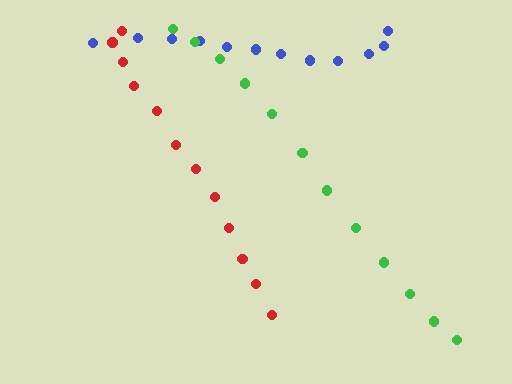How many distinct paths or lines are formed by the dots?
There are 3 distinct paths.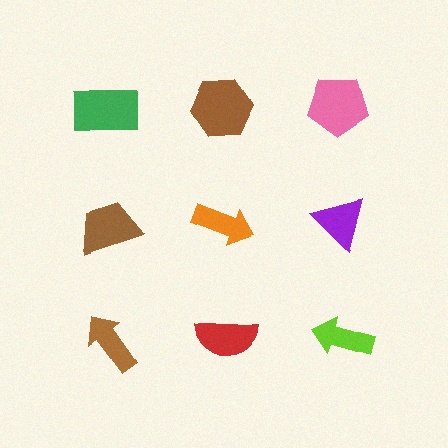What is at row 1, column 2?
A brown hexagon.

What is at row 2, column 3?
A purple triangle.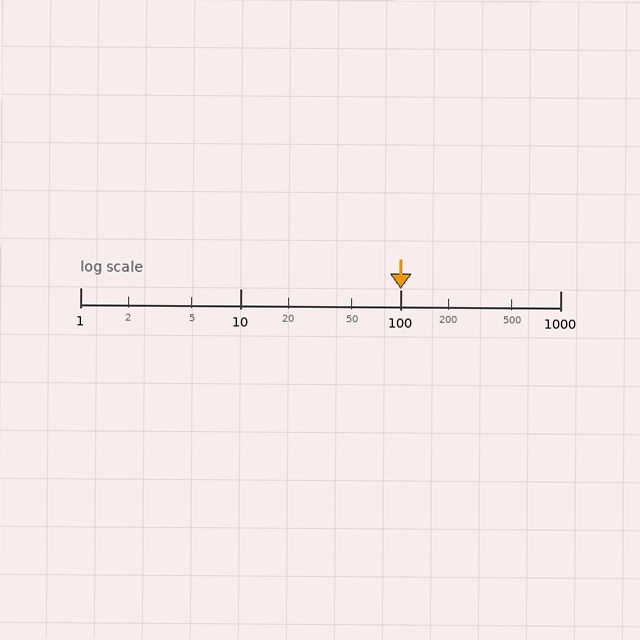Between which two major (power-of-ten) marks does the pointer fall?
The pointer is between 100 and 1000.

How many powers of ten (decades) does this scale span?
The scale spans 3 decades, from 1 to 1000.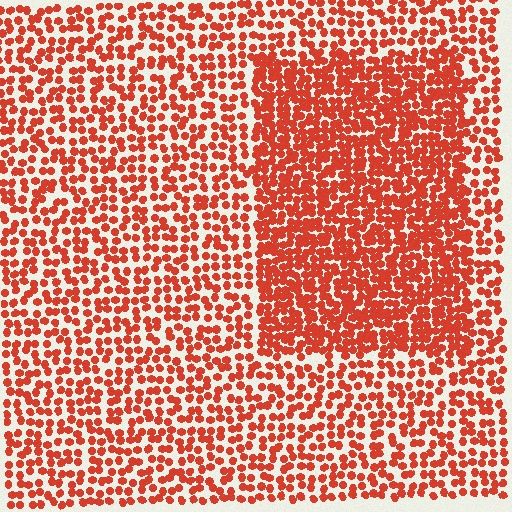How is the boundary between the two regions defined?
The boundary is defined by a change in element density (approximately 1.8x ratio). All elements are the same color, size, and shape.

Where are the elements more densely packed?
The elements are more densely packed inside the rectangle boundary.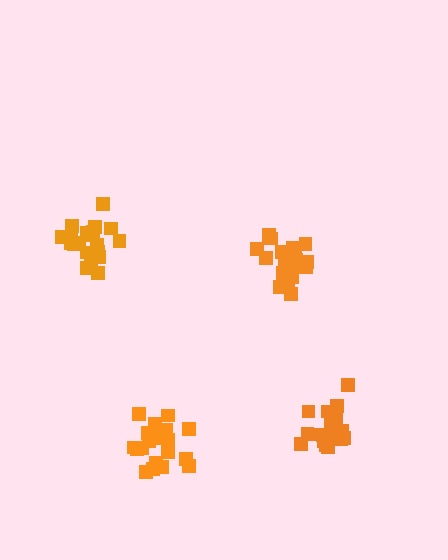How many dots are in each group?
Group 1: 21 dots, Group 2: 19 dots, Group 3: 18 dots, Group 4: 19 dots (77 total).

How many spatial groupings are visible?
There are 4 spatial groupings.